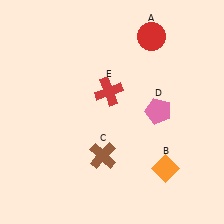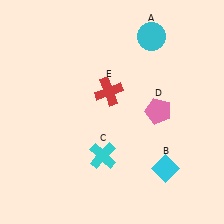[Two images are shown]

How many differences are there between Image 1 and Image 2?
There are 3 differences between the two images.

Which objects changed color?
A changed from red to cyan. B changed from orange to cyan. C changed from brown to cyan.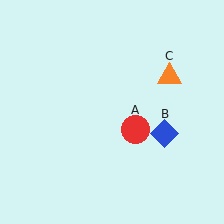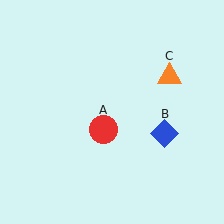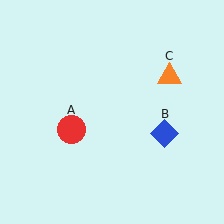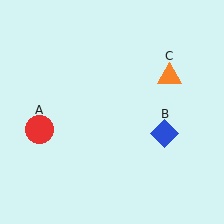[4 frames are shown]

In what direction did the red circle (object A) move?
The red circle (object A) moved left.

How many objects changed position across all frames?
1 object changed position: red circle (object A).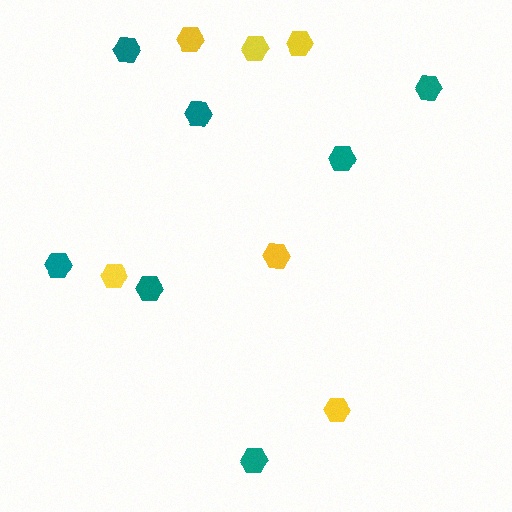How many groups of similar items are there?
There are 2 groups: one group of teal hexagons (7) and one group of yellow hexagons (6).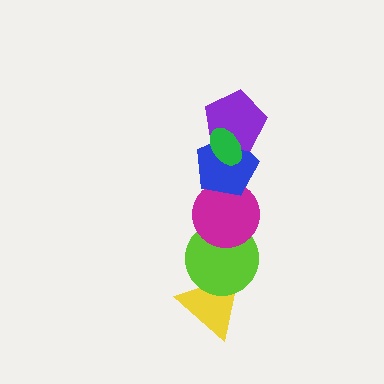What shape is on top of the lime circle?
The magenta circle is on top of the lime circle.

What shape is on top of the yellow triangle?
The lime circle is on top of the yellow triangle.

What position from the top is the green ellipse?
The green ellipse is 1st from the top.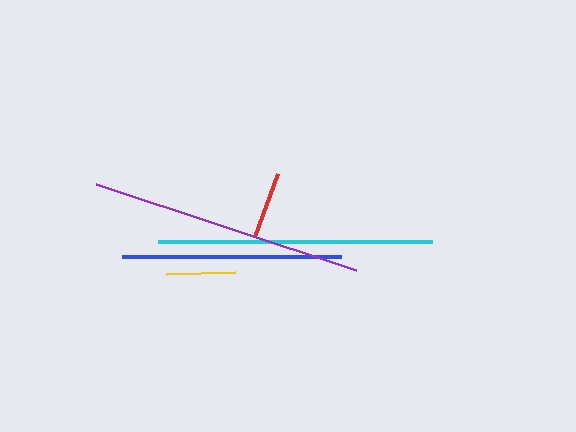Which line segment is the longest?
The purple line is the longest at approximately 274 pixels.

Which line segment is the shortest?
The red line is the shortest at approximately 66 pixels.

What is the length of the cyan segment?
The cyan segment is approximately 273 pixels long.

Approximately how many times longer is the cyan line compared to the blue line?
The cyan line is approximately 1.2 times the length of the blue line.